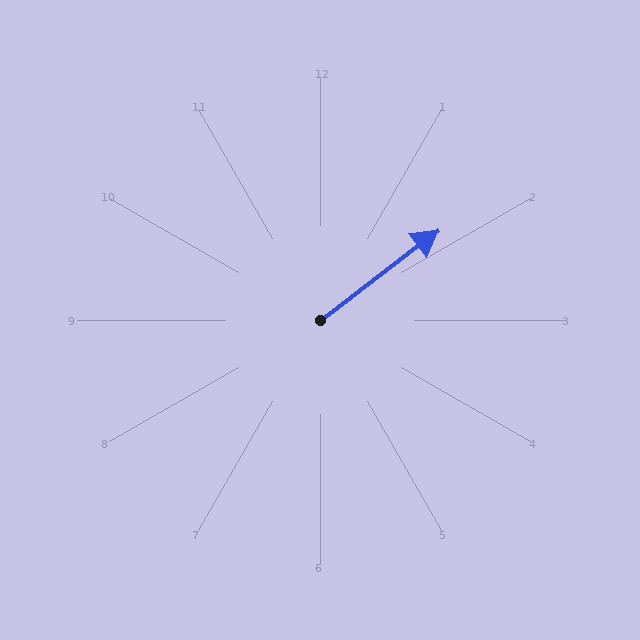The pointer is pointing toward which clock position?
Roughly 2 o'clock.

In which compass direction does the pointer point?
Northeast.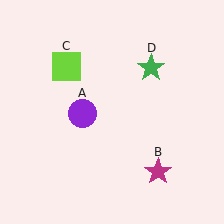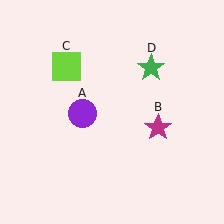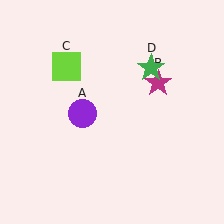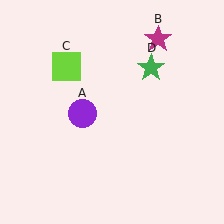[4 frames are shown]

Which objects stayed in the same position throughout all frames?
Purple circle (object A) and lime square (object C) and green star (object D) remained stationary.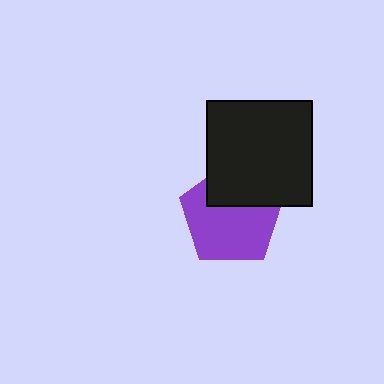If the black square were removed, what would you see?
You would see the complete purple pentagon.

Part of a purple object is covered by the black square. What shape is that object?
It is a pentagon.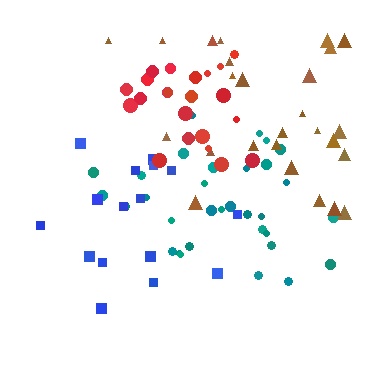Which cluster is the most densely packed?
Red.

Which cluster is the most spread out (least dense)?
Blue.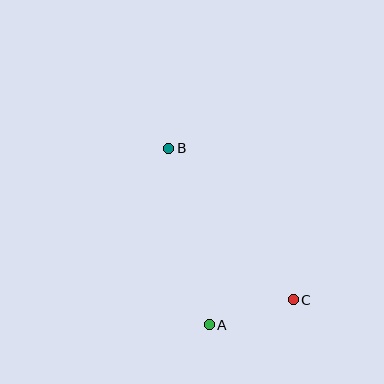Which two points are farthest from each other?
Points B and C are farthest from each other.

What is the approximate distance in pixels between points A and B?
The distance between A and B is approximately 181 pixels.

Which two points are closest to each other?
Points A and C are closest to each other.